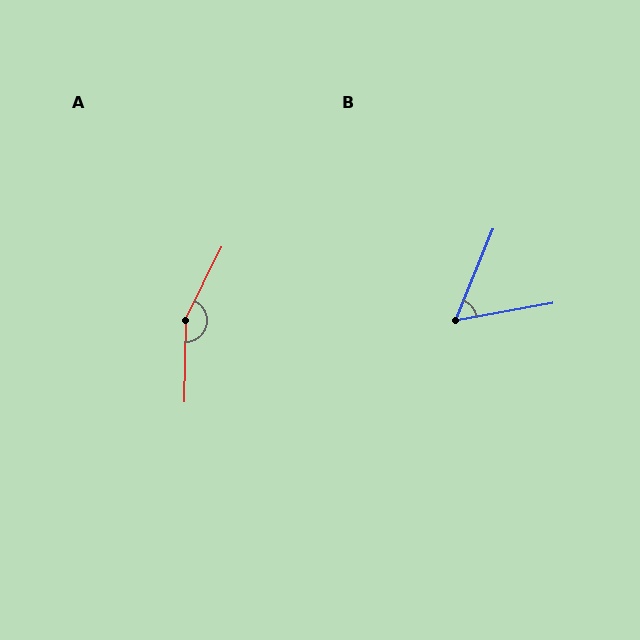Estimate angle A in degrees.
Approximately 155 degrees.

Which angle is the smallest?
B, at approximately 57 degrees.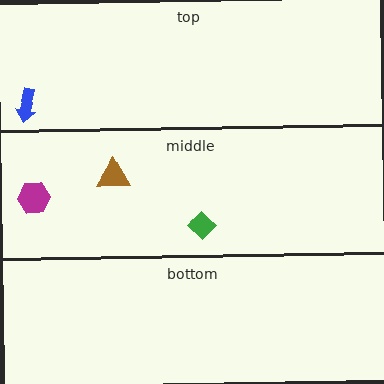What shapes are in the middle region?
The brown triangle, the green diamond, the magenta hexagon.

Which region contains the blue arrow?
The top region.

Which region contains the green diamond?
The middle region.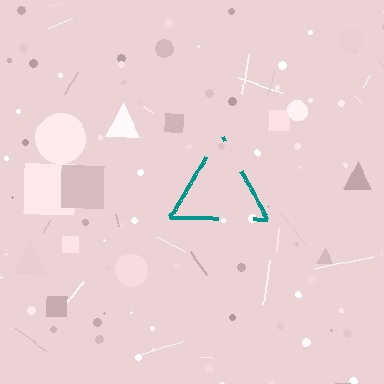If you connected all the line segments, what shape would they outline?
They would outline a triangle.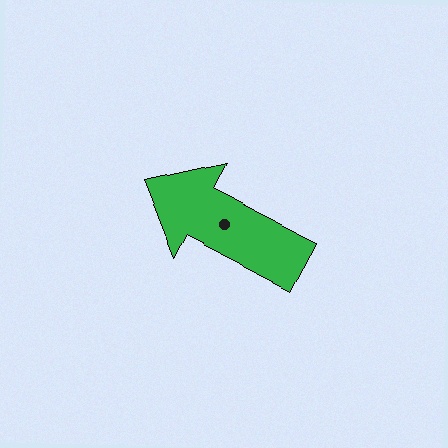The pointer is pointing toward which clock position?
Roughly 10 o'clock.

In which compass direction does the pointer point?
Northwest.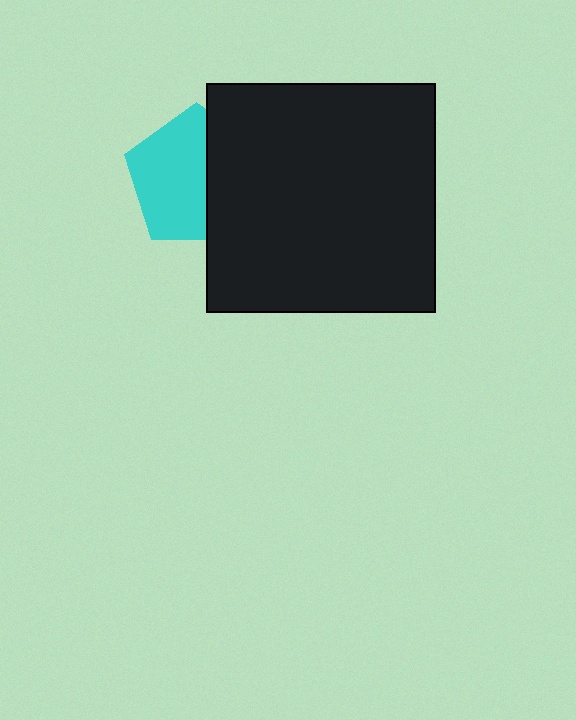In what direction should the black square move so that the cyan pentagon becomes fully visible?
The black square should move right. That is the shortest direction to clear the overlap and leave the cyan pentagon fully visible.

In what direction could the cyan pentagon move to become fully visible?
The cyan pentagon could move left. That would shift it out from behind the black square entirely.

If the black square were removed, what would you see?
You would see the complete cyan pentagon.